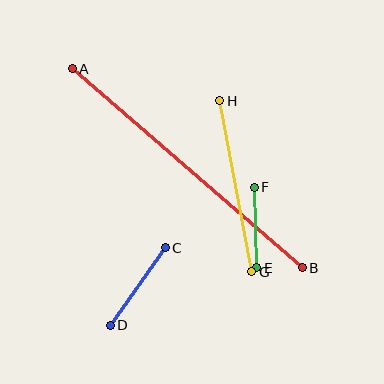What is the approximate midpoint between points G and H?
The midpoint is at approximately (236, 186) pixels.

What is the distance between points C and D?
The distance is approximately 95 pixels.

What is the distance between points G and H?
The distance is approximately 174 pixels.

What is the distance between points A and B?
The distance is approximately 304 pixels.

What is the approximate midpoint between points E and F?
The midpoint is at approximately (255, 227) pixels.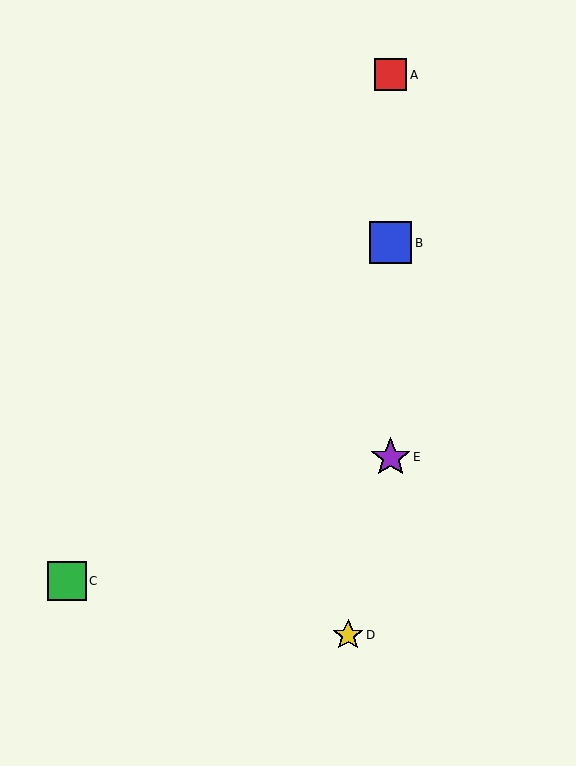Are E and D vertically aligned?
No, E is at x≈391 and D is at x≈348.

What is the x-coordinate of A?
Object A is at x≈391.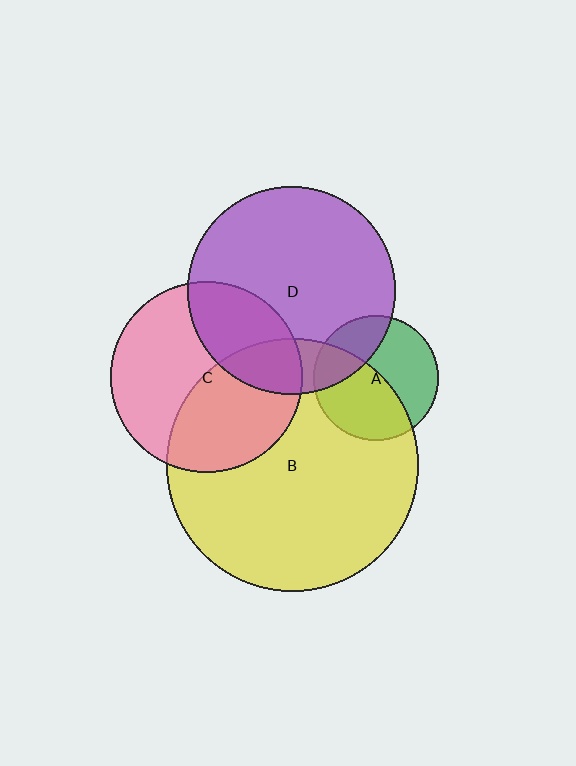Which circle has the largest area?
Circle B (yellow).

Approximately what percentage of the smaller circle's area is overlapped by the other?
Approximately 30%.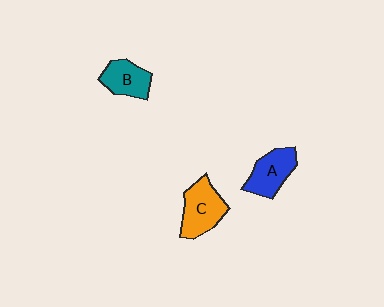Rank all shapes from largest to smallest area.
From largest to smallest: C (orange), A (blue), B (teal).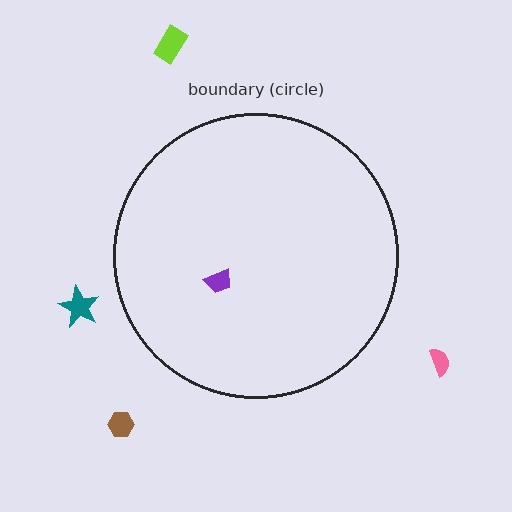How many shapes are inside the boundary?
1 inside, 4 outside.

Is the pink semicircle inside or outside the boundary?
Outside.